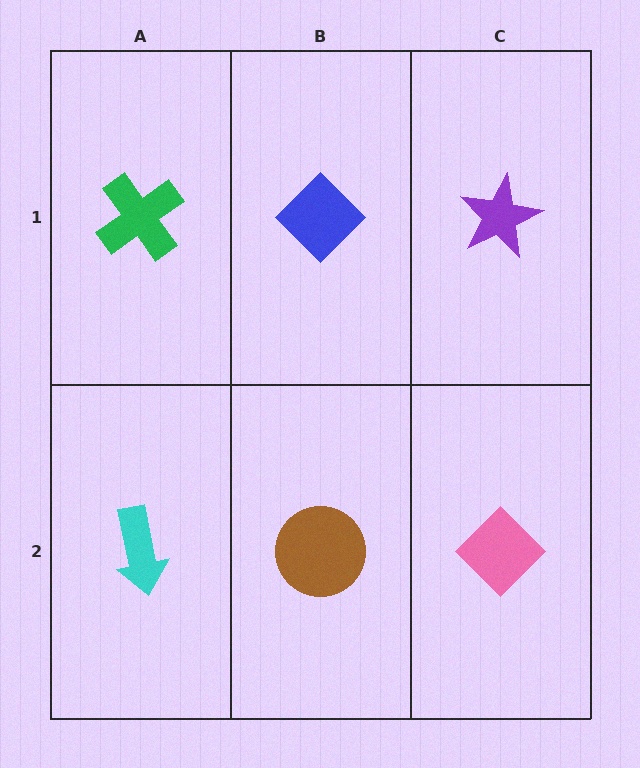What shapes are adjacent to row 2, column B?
A blue diamond (row 1, column B), a cyan arrow (row 2, column A), a pink diamond (row 2, column C).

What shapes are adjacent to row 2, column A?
A green cross (row 1, column A), a brown circle (row 2, column B).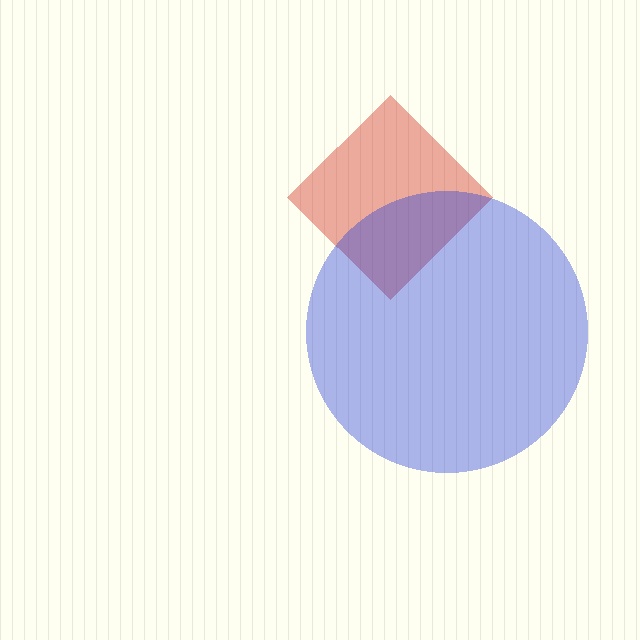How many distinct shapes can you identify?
There are 2 distinct shapes: a red diamond, a blue circle.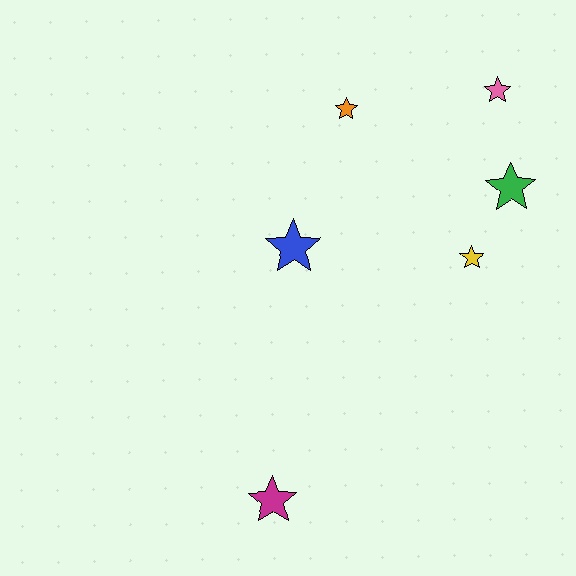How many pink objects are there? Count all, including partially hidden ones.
There is 1 pink object.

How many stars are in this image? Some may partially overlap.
There are 6 stars.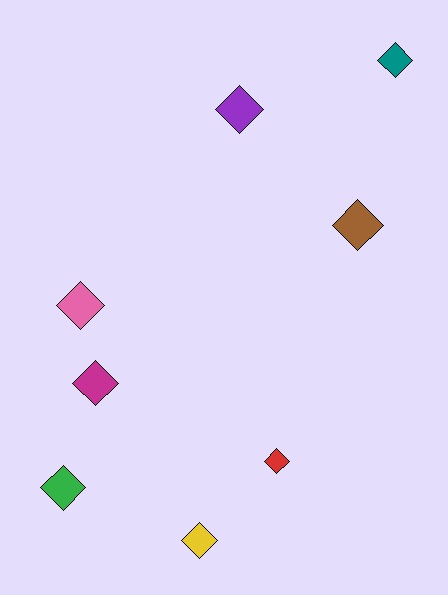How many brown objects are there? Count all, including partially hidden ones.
There is 1 brown object.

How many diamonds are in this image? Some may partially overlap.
There are 8 diamonds.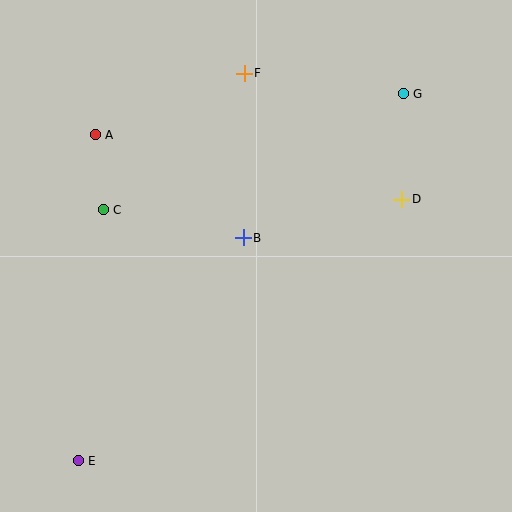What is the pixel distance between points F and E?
The distance between F and E is 422 pixels.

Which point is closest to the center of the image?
Point B at (243, 238) is closest to the center.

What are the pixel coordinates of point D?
Point D is at (402, 199).